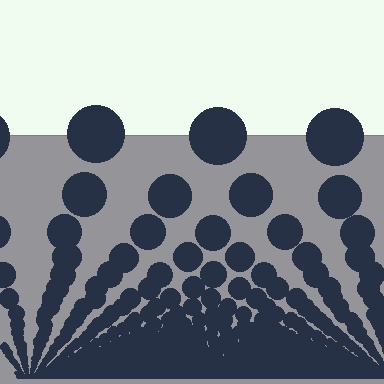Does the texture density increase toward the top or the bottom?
Density increases toward the bottom.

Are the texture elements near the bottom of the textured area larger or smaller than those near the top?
Smaller. The gradient is inverted — elements near the bottom are smaller and denser.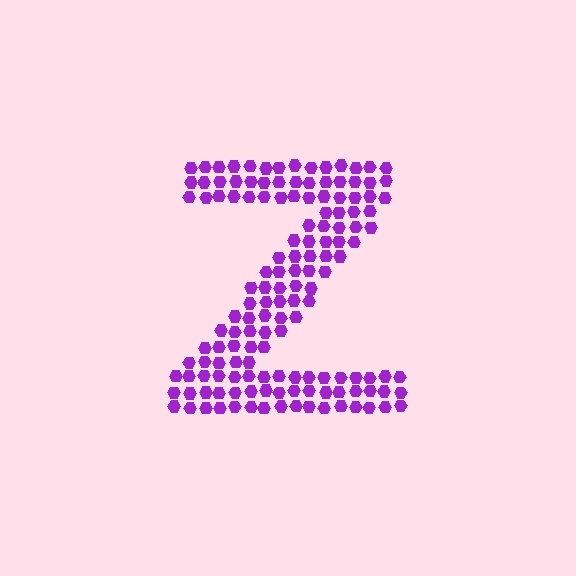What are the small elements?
The small elements are hexagons.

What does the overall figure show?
The overall figure shows the letter Z.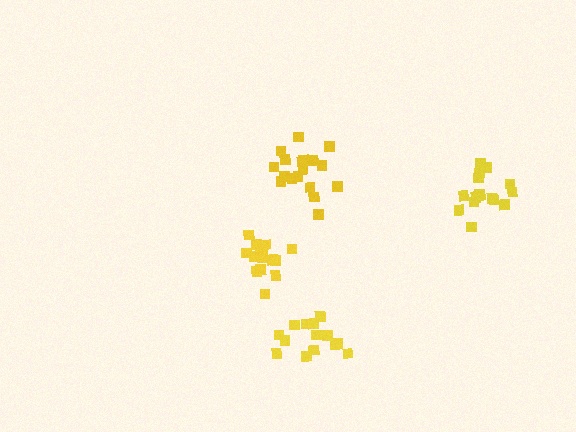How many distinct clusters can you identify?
There are 4 distinct clusters.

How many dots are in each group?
Group 1: 15 dots, Group 2: 18 dots, Group 3: 17 dots, Group 4: 14 dots (64 total).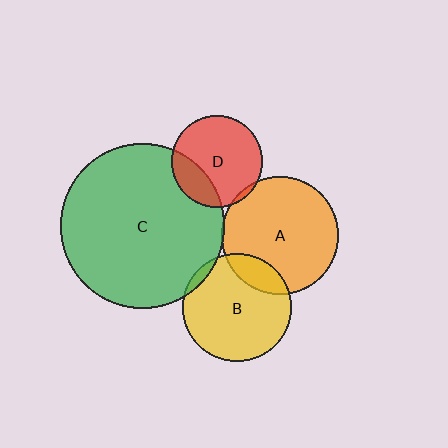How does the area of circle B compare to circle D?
Approximately 1.4 times.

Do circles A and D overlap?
Yes.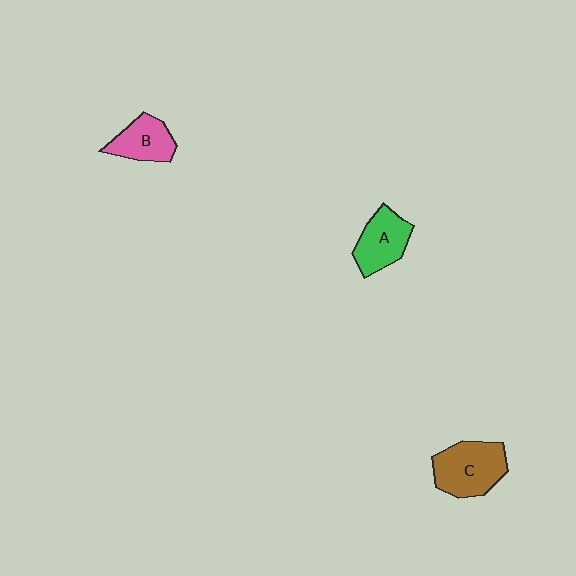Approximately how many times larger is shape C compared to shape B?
Approximately 1.5 times.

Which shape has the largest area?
Shape C (brown).